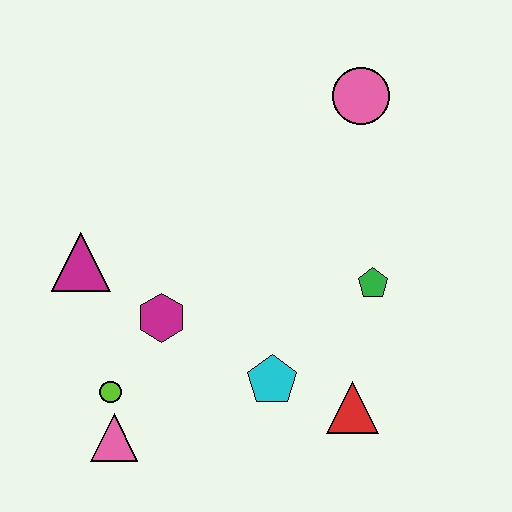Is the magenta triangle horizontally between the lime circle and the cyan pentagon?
No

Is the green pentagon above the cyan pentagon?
Yes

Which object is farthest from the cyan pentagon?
The pink circle is farthest from the cyan pentagon.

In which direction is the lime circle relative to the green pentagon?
The lime circle is to the left of the green pentagon.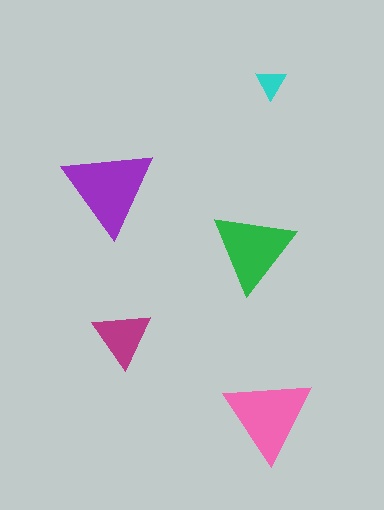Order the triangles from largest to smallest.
the purple one, the pink one, the green one, the magenta one, the cyan one.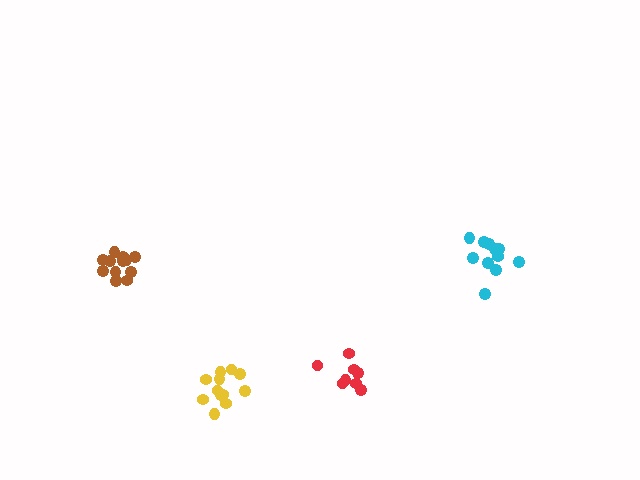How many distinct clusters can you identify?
There are 4 distinct clusters.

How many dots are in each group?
Group 1: 8 dots, Group 2: 12 dots, Group 3: 11 dots, Group 4: 12 dots (43 total).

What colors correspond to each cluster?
The clusters are colored: red, brown, cyan, yellow.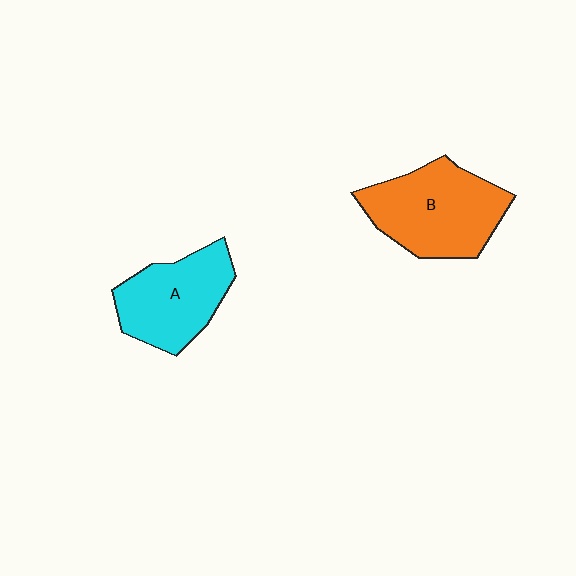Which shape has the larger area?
Shape B (orange).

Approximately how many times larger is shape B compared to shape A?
Approximately 1.2 times.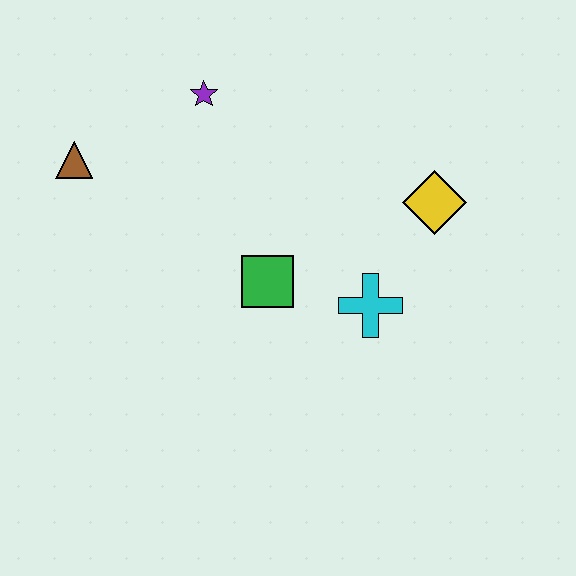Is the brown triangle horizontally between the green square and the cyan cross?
No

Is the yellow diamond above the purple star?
No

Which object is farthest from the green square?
The brown triangle is farthest from the green square.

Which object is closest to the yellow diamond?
The cyan cross is closest to the yellow diamond.